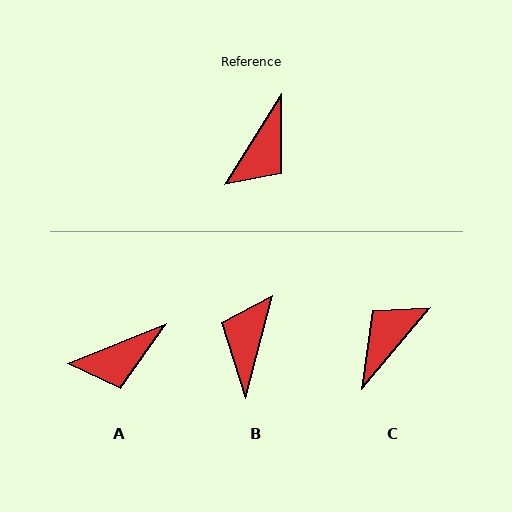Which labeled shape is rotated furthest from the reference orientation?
C, about 172 degrees away.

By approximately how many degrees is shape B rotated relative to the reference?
Approximately 163 degrees clockwise.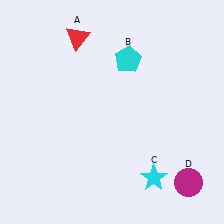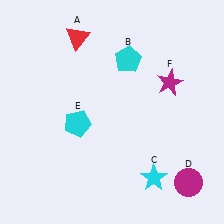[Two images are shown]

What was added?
A cyan pentagon (E), a magenta star (F) were added in Image 2.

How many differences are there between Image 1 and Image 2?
There are 2 differences between the two images.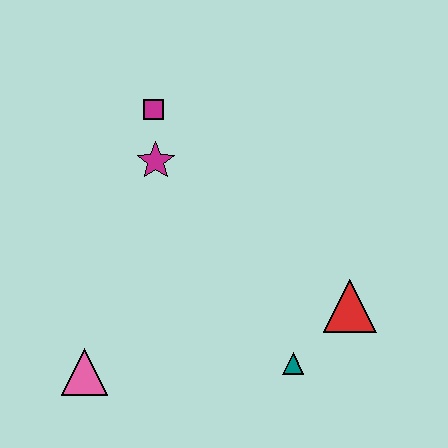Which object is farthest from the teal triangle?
The magenta square is farthest from the teal triangle.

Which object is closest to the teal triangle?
The red triangle is closest to the teal triangle.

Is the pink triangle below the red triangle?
Yes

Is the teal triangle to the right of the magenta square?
Yes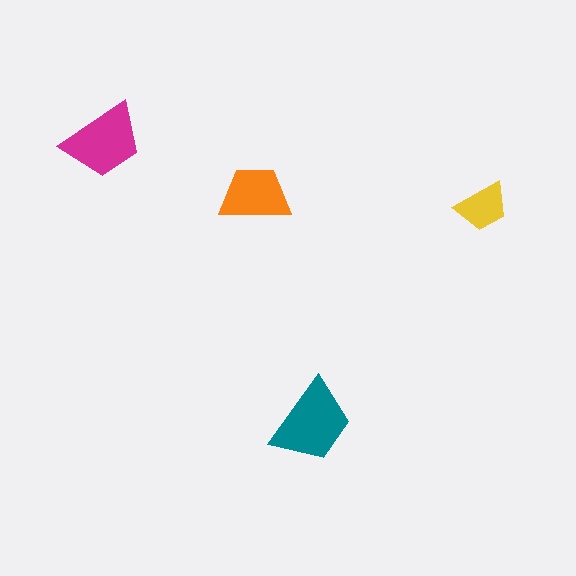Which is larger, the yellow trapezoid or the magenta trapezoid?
The magenta one.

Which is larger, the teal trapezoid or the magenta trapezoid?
The teal one.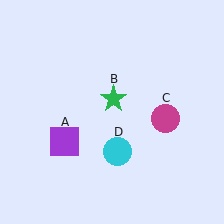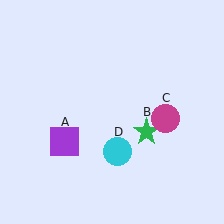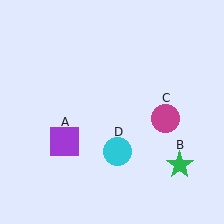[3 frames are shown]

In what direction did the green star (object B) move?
The green star (object B) moved down and to the right.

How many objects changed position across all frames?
1 object changed position: green star (object B).